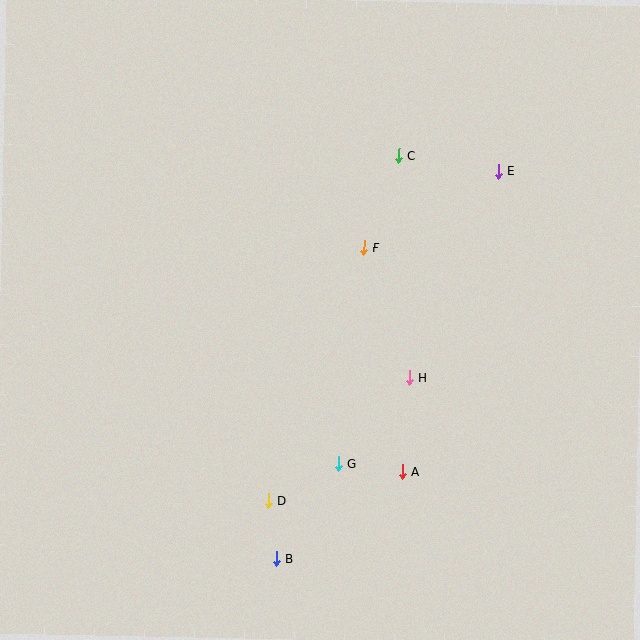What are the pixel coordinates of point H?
Point H is at (409, 377).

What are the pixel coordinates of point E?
Point E is at (499, 171).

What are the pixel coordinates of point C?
Point C is at (399, 155).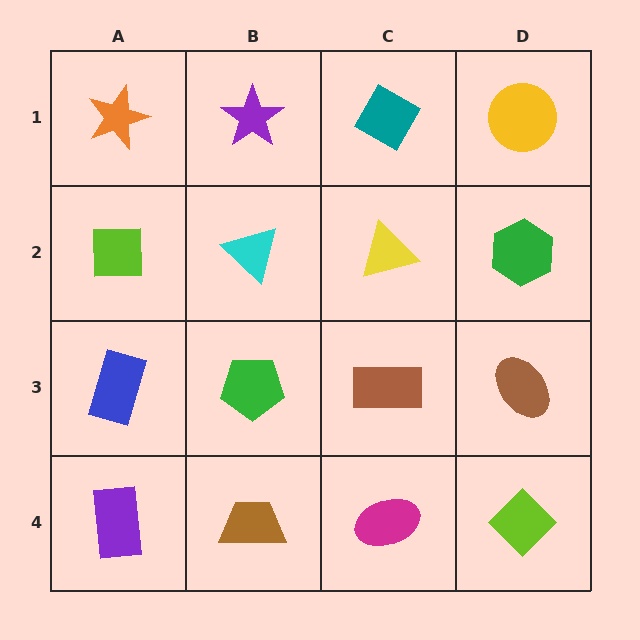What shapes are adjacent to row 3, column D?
A green hexagon (row 2, column D), a lime diamond (row 4, column D), a brown rectangle (row 3, column C).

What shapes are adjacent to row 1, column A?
A lime square (row 2, column A), a purple star (row 1, column B).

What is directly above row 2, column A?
An orange star.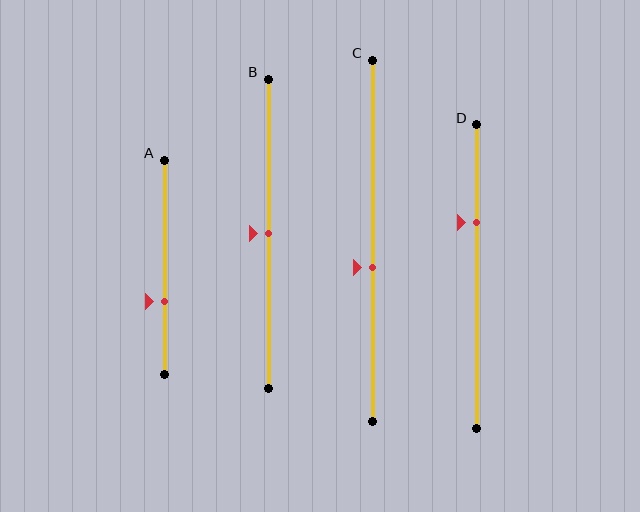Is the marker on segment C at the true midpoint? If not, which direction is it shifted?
No, the marker on segment C is shifted downward by about 7% of the segment length.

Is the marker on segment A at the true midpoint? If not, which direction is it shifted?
No, the marker on segment A is shifted downward by about 16% of the segment length.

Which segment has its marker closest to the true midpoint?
Segment B has its marker closest to the true midpoint.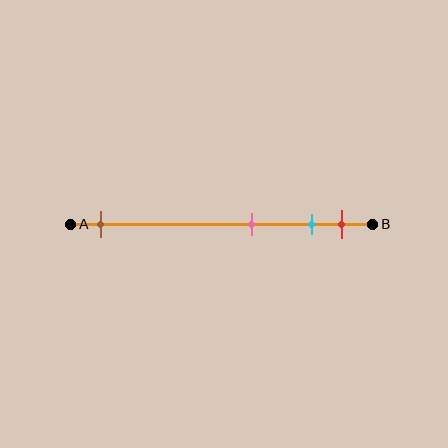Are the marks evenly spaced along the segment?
No, the marks are not evenly spaced.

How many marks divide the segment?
There are 4 marks dividing the segment.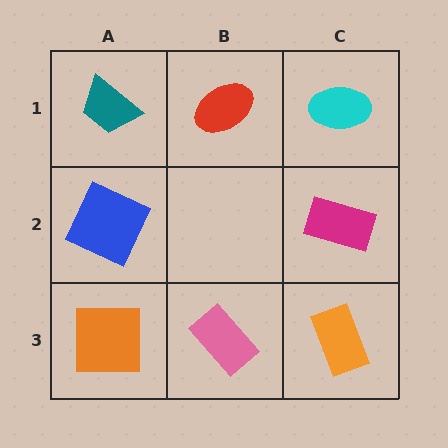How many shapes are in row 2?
2 shapes.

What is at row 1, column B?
A red ellipse.